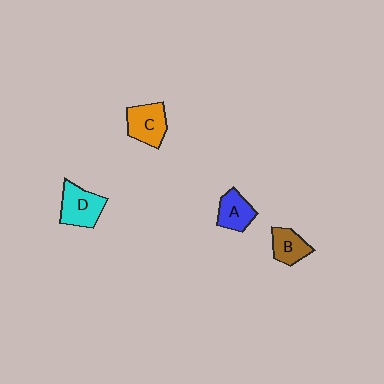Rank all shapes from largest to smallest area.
From largest to smallest: D (cyan), C (orange), A (blue), B (brown).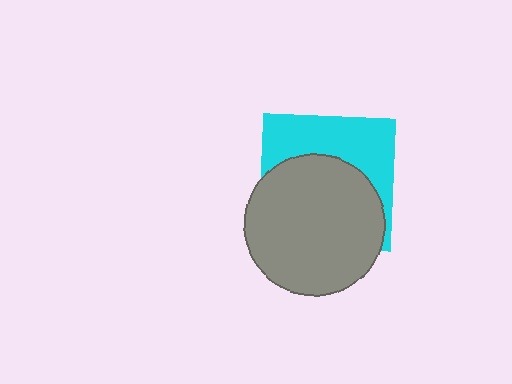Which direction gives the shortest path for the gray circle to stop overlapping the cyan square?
Moving down gives the shortest separation.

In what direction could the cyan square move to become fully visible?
The cyan square could move up. That would shift it out from behind the gray circle entirely.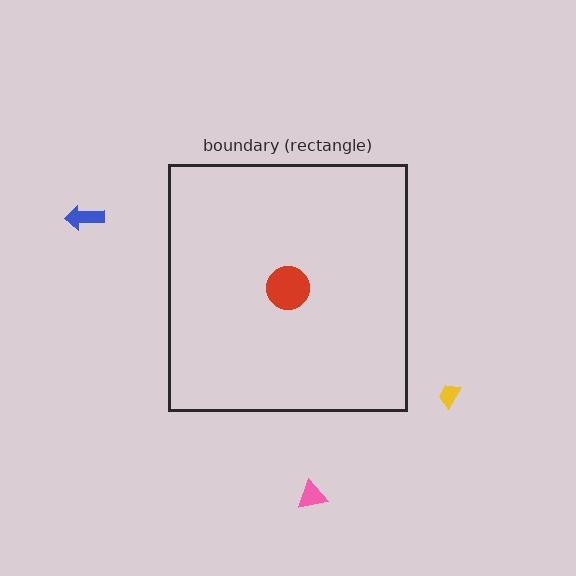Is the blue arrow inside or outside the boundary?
Outside.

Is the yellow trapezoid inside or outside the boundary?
Outside.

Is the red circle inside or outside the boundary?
Inside.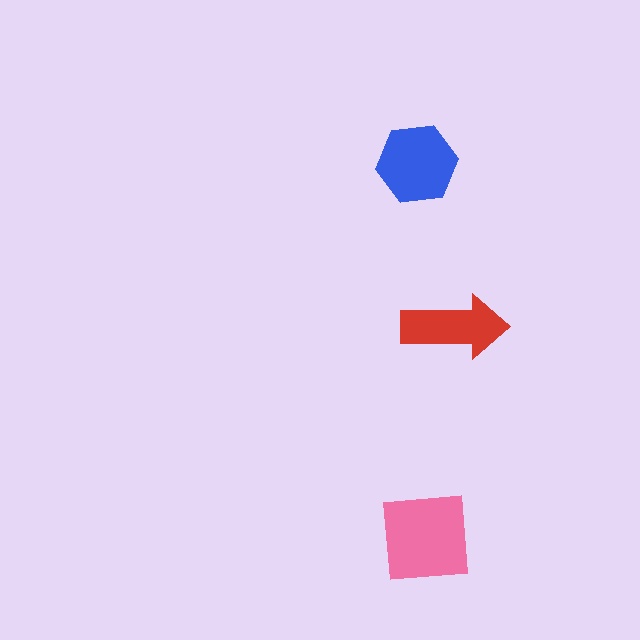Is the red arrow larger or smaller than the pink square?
Smaller.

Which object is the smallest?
The red arrow.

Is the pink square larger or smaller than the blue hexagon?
Larger.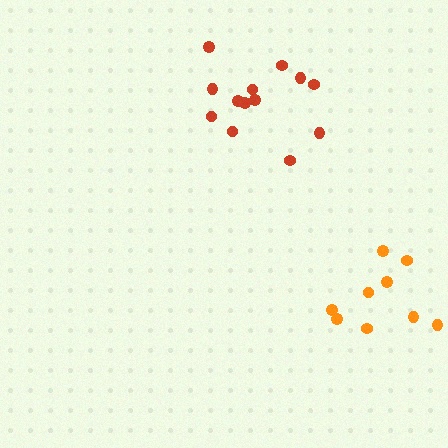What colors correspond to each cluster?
The clusters are colored: orange, red.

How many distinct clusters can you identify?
There are 2 distinct clusters.